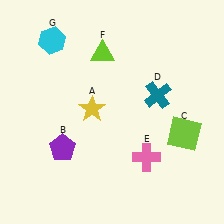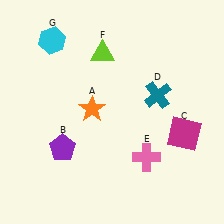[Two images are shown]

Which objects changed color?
A changed from yellow to orange. C changed from lime to magenta.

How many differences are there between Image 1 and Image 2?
There are 2 differences between the two images.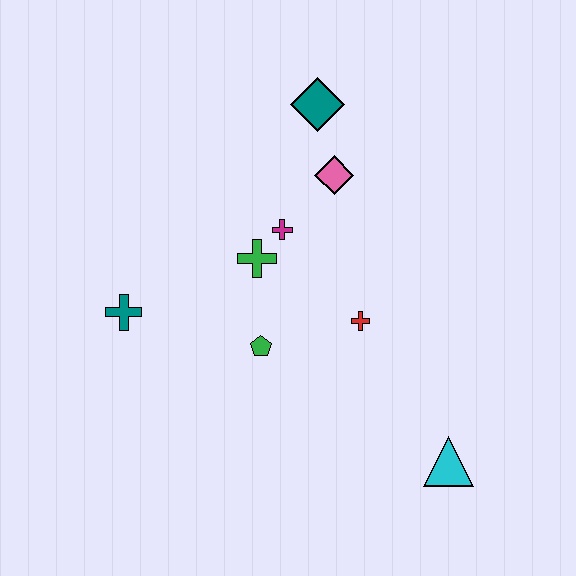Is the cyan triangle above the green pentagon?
No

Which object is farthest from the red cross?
The teal cross is farthest from the red cross.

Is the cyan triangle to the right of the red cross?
Yes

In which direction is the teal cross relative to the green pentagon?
The teal cross is to the left of the green pentagon.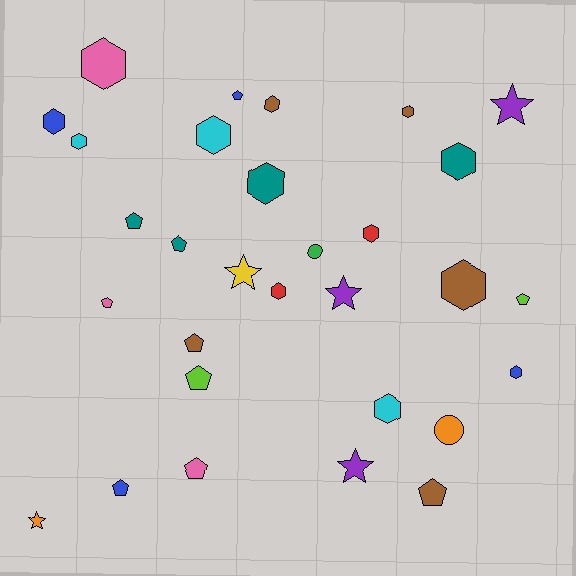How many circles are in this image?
There are 2 circles.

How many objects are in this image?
There are 30 objects.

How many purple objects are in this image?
There are 3 purple objects.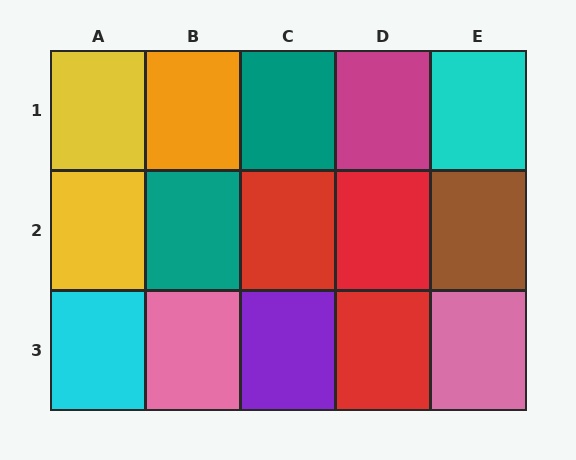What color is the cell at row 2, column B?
Teal.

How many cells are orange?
1 cell is orange.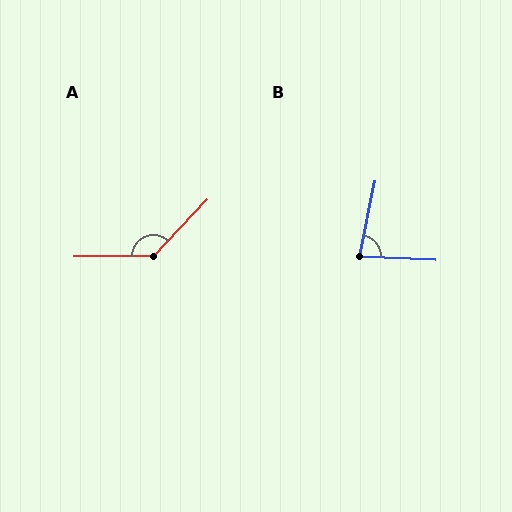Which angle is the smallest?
B, at approximately 81 degrees.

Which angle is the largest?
A, at approximately 134 degrees.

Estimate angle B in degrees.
Approximately 81 degrees.